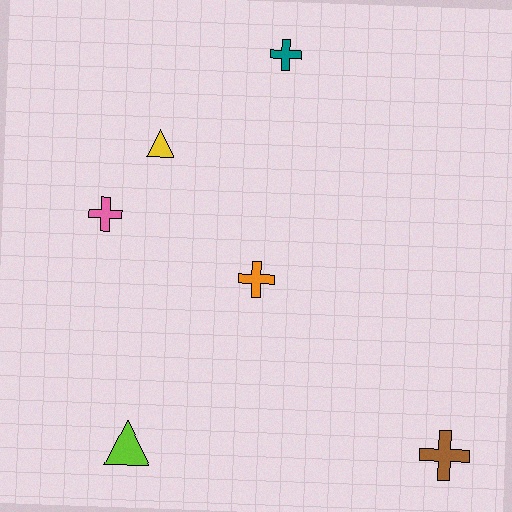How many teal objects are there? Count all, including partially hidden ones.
There is 1 teal object.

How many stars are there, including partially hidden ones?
There are no stars.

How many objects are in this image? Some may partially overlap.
There are 6 objects.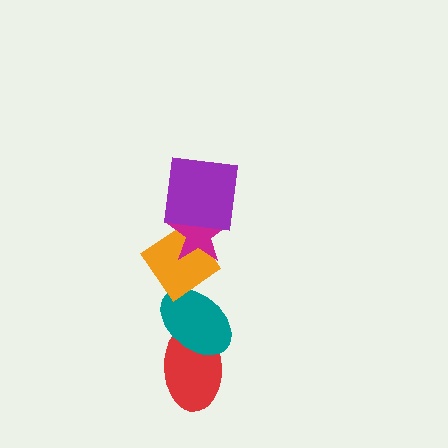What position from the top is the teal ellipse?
The teal ellipse is 4th from the top.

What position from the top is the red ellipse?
The red ellipse is 5th from the top.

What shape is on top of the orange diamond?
The magenta star is on top of the orange diamond.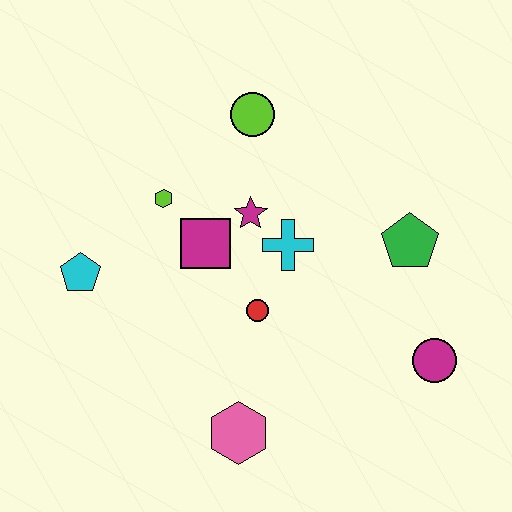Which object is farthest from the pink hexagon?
The lime circle is farthest from the pink hexagon.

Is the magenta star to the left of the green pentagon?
Yes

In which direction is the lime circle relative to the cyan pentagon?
The lime circle is to the right of the cyan pentagon.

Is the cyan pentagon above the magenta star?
No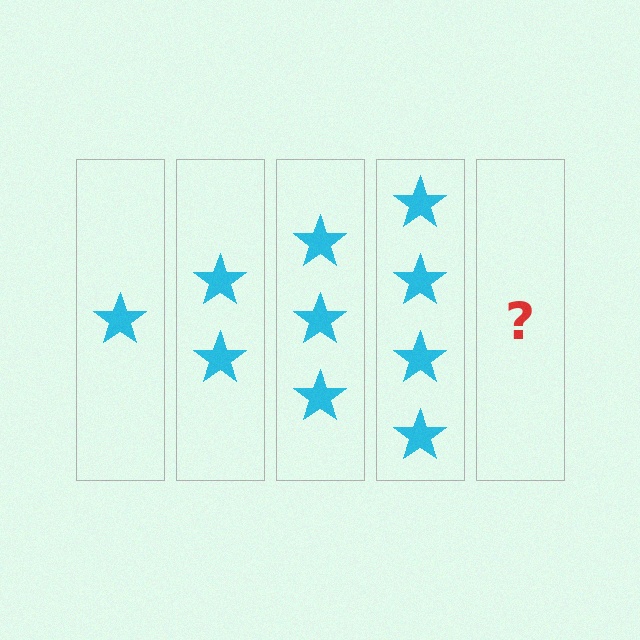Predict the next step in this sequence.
The next step is 5 stars.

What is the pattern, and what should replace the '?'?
The pattern is that each step adds one more star. The '?' should be 5 stars.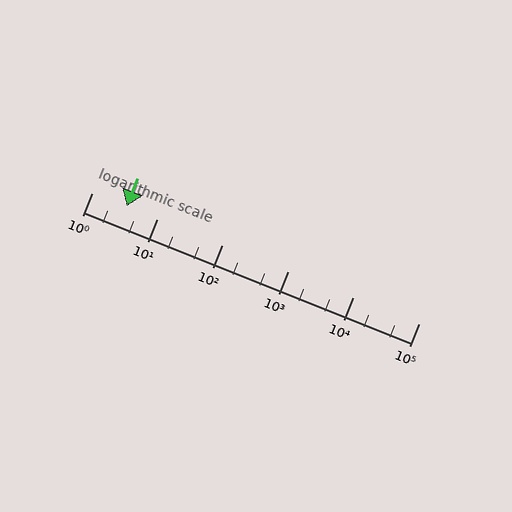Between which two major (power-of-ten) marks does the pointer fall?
The pointer is between 1 and 10.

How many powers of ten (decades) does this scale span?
The scale spans 5 decades, from 1 to 100000.